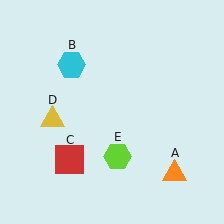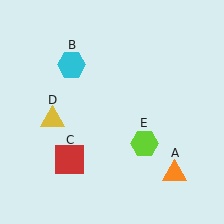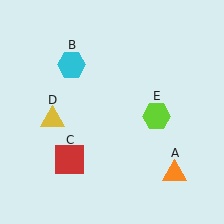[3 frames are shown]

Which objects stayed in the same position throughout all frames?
Orange triangle (object A) and cyan hexagon (object B) and red square (object C) and yellow triangle (object D) remained stationary.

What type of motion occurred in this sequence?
The lime hexagon (object E) rotated counterclockwise around the center of the scene.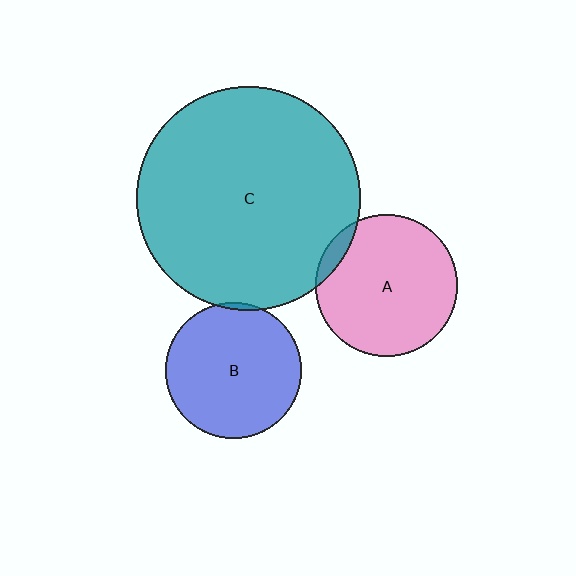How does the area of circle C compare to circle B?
Approximately 2.7 times.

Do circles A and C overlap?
Yes.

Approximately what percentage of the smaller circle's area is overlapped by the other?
Approximately 5%.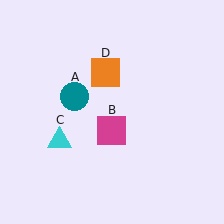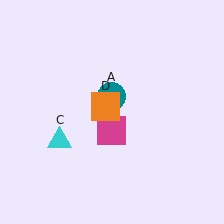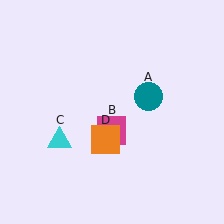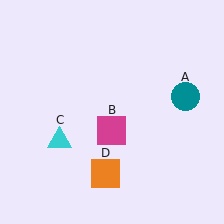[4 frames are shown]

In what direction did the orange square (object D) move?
The orange square (object D) moved down.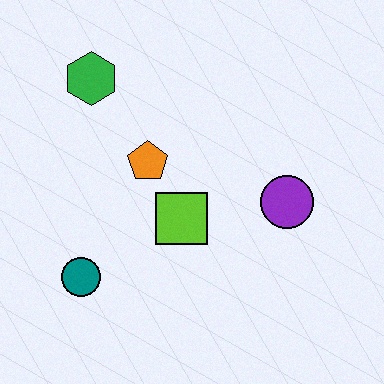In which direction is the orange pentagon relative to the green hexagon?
The orange pentagon is below the green hexagon.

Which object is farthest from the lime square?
The green hexagon is farthest from the lime square.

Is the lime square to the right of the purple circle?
No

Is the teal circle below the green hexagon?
Yes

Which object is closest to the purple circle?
The lime square is closest to the purple circle.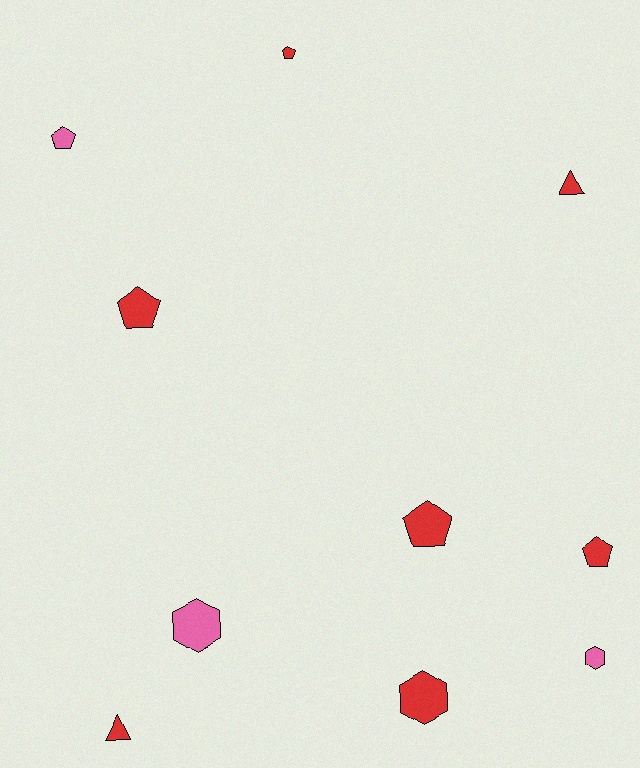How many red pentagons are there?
There are 4 red pentagons.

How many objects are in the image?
There are 10 objects.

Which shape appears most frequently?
Pentagon, with 5 objects.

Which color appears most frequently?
Red, with 7 objects.